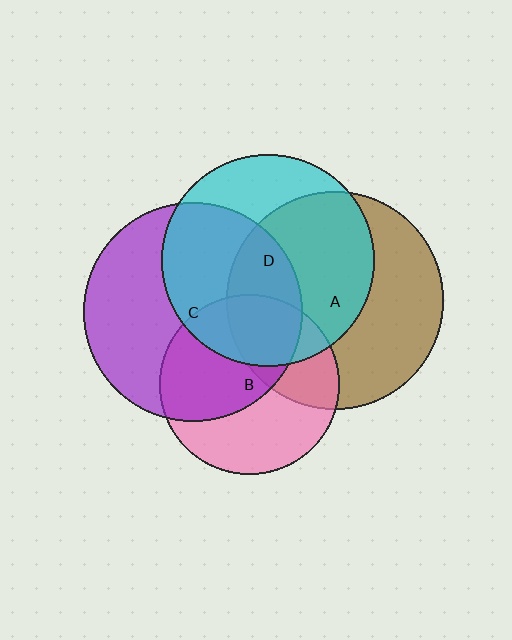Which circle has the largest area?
Circle C (purple).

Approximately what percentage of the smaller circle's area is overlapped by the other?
Approximately 55%.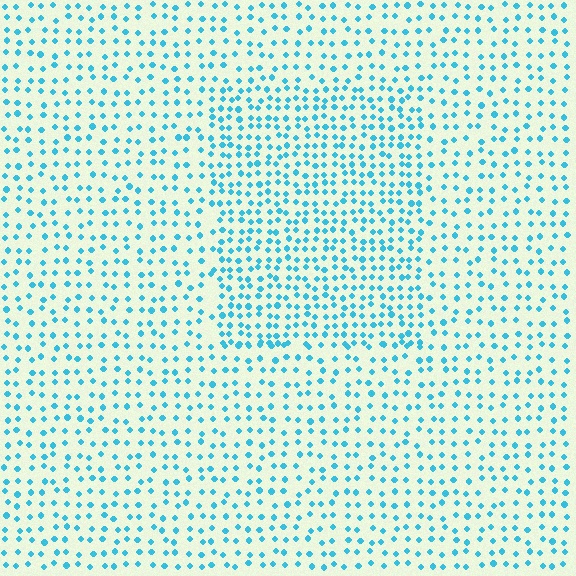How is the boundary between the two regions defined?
The boundary is defined by a change in element density (approximately 1.7x ratio). All elements are the same color, size, and shape.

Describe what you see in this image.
The image contains small cyan elements arranged at two different densities. A rectangle-shaped region is visible where the elements are more densely packed than the surrounding area.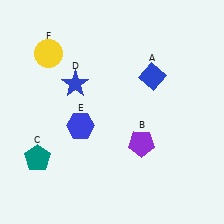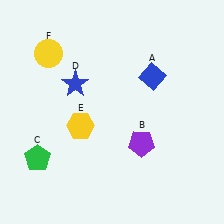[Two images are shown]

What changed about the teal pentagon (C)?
In Image 1, C is teal. In Image 2, it changed to green.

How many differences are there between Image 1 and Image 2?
There are 2 differences between the two images.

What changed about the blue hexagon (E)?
In Image 1, E is blue. In Image 2, it changed to yellow.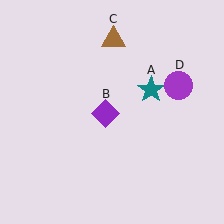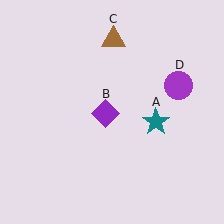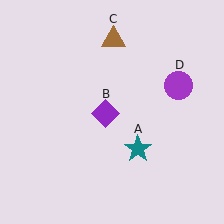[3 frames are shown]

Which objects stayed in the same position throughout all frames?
Purple diamond (object B) and brown triangle (object C) and purple circle (object D) remained stationary.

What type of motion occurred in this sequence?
The teal star (object A) rotated clockwise around the center of the scene.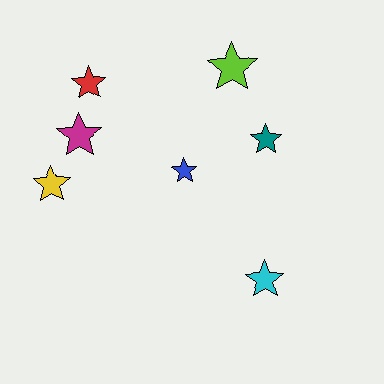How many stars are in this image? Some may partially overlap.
There are 7 stars.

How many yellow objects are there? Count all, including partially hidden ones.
There is 1 yellow object.